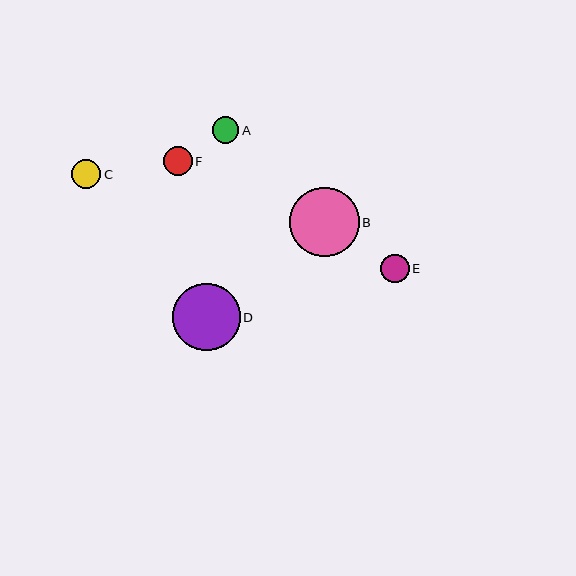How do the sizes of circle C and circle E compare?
Circle C and circle E are approximately the same size.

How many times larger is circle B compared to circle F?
Circle B is approximately 2.4 times the size of circle F.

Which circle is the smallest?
Circle A is the smallest with a size of approximately 27 pixels.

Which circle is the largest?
Circle B is the largest with a size of approximately 69 pixels.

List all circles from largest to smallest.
From largest to smallest: B, D, C, F, E, A.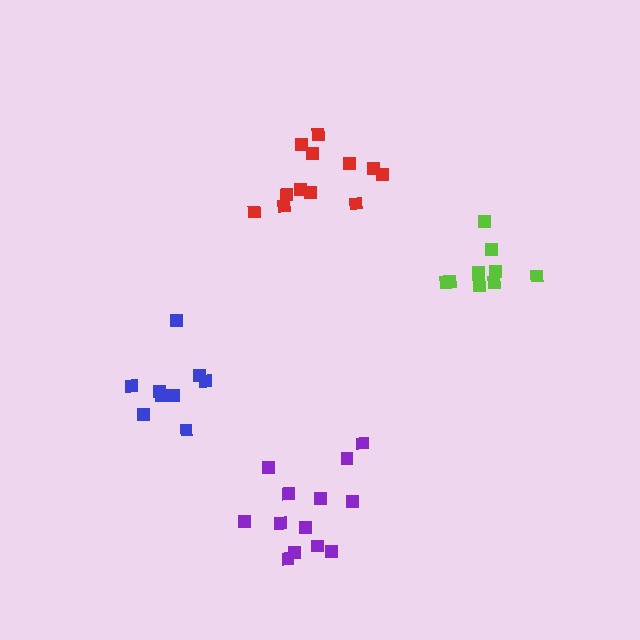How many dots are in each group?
Group 1: 9 dots, Group 2: 12 dots, Group 3: 9 dots, Group 4: 13 dots (43 total).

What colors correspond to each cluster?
The clusters are colored: lime, red, blue, purple.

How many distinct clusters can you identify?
There are 4 distinct clusters.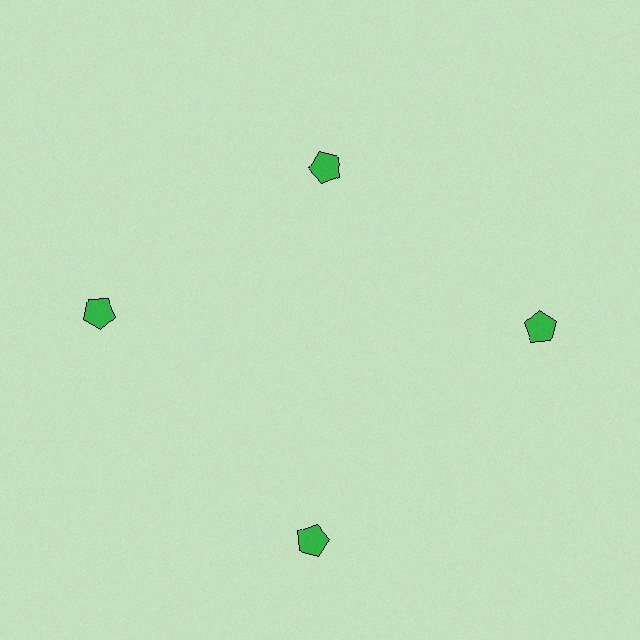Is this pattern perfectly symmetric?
No. The 4 green pentagons are arranged in a ring, but one element near the 12 o'clock position is pulled inward toward the center, breaking the 4-fold rotational symmetry.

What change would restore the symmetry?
The symmetry would be restored by moving it outward, back onto the ring so that all 4 pentagons sit at equal angles and equal distance from the center.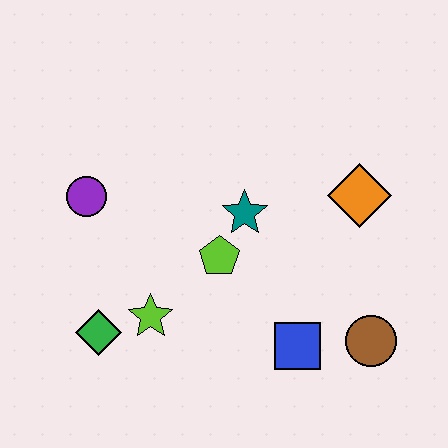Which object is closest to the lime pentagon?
The teal star is closest to the lime pentagon.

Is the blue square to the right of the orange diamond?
No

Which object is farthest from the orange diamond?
The green diamond is farthest from the orange diamond.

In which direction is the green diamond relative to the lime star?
The green diamond is to the left of the lime star.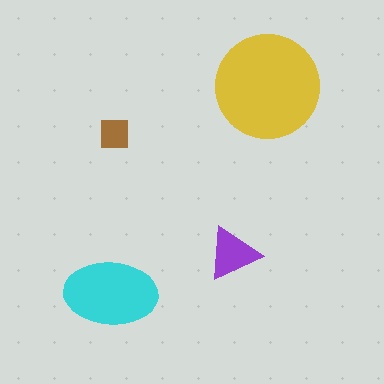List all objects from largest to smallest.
The yellow circle, the cyan ellipse, the purple triangle, the brown square.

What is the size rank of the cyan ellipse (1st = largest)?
2nd.